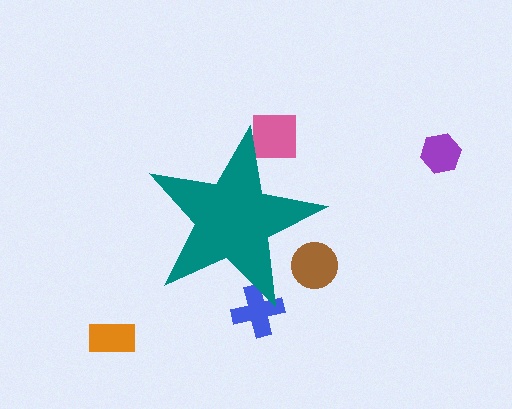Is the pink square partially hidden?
Yes, the pink square is partially hidden behind the teal star.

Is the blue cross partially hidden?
Yes, the blue cross is partially hidden behind the teal star.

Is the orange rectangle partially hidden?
No, the orange rectangle is fully visible.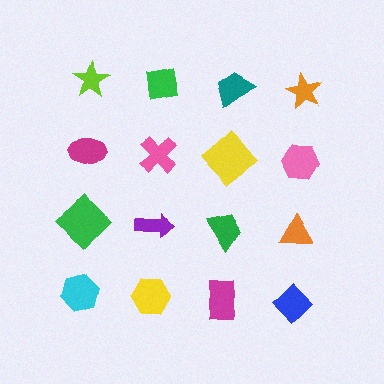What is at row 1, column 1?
A lime star.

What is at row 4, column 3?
A magenta rectangle.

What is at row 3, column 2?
A purple arrow.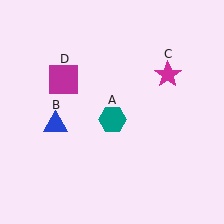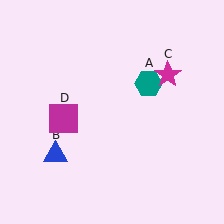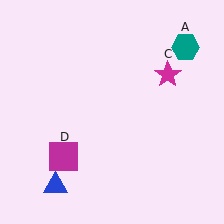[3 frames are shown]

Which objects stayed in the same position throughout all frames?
Magenta star (object C) remained stationary.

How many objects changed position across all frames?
3 objects changed position: teal hexagon (object A), blue triangle (object B), magenta square (object D).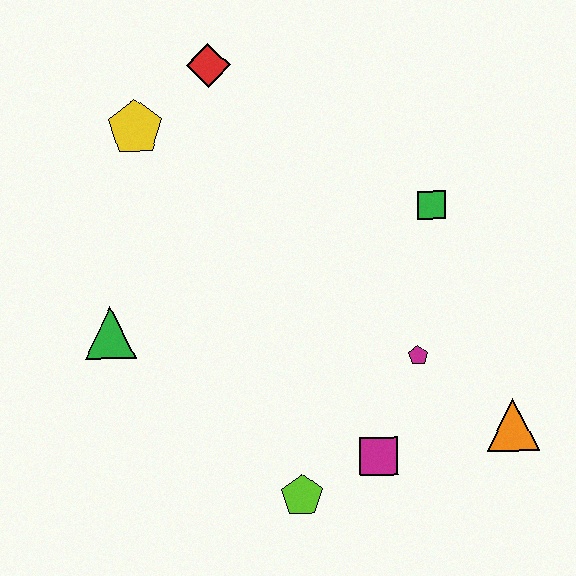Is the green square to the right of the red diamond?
Yes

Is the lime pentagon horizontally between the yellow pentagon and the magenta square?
Yes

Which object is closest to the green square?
The magenta pentagon is closest to the green square.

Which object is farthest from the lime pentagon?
The red diamond is farthest from the lime pentagon.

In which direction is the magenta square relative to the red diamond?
The magenta square is below the red diamond.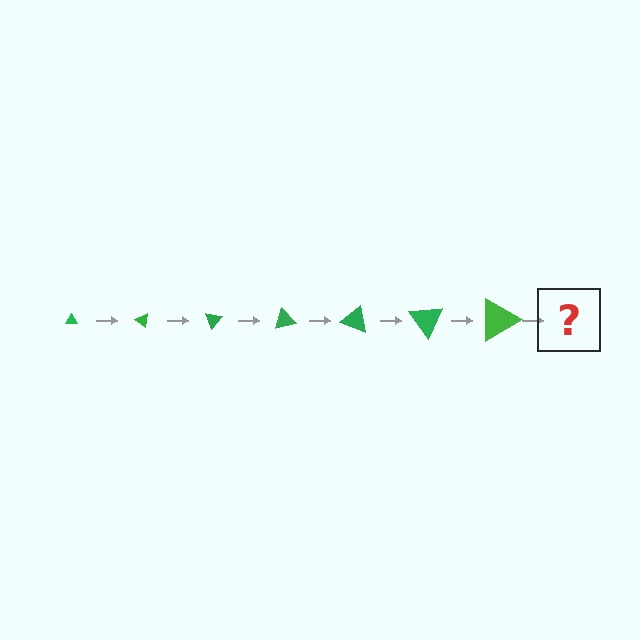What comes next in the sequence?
The next element should be a triangle, larger than the previous one and rotated 245 degrees from the start.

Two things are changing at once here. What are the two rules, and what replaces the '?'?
The two rules are that the triangle grows larger each step and it rotates 35 degrees each step. The '?' should be a triangle, larger than the previous one and rotated 245 degrees from the start.